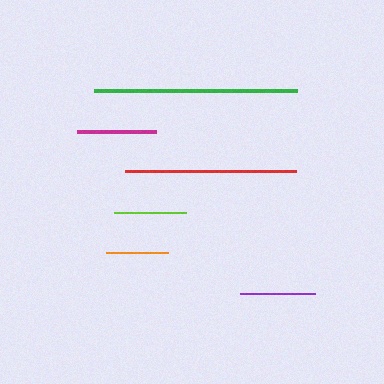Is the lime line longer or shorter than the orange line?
The lime line is longer than the orange line.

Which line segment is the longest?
The green line is the longest at approximately 203 pixels.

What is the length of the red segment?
The red segment is approximately 171 pixels long.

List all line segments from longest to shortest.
From longest to shortest: green, red, magenta, purple, lime, orange.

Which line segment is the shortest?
The orange line is the shortest at approximately 62 pixels.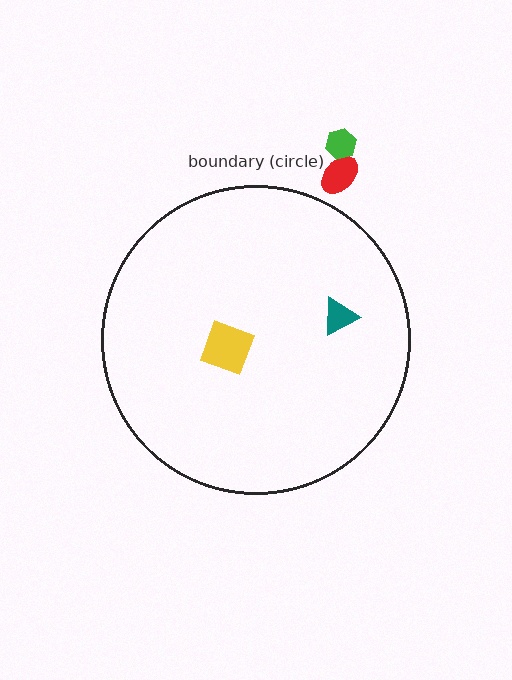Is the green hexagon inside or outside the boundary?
Outside.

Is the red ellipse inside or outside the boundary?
Outside.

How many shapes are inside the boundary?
2 inside, 2 outside.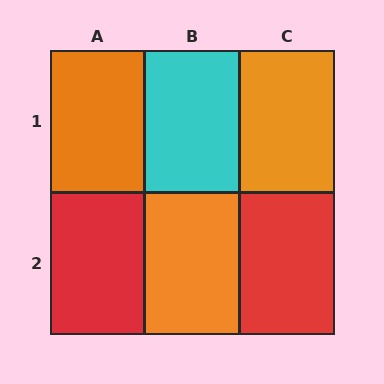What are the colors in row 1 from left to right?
Orange, cyan, orange.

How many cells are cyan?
1 cell is cyan.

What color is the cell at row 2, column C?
Red.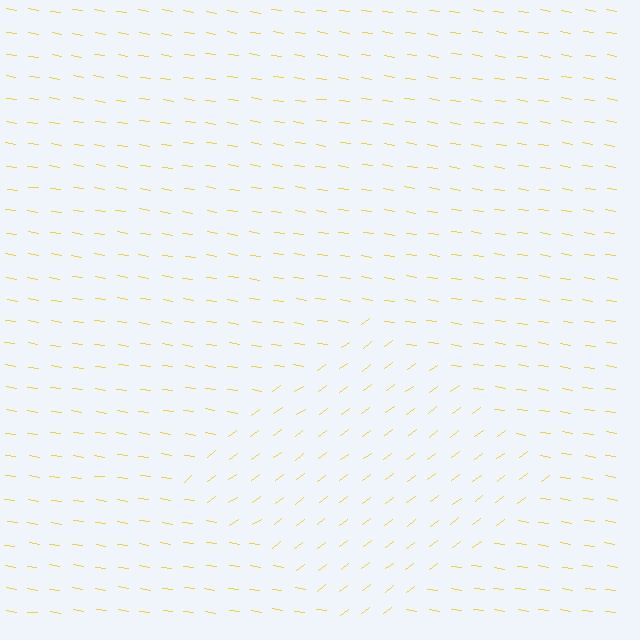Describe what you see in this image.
The image is filled with small yellow line segments. A diamond region in the image has lines oriented differently from the surrounding lines, creating a visible texture boundary.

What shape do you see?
I see a diamond.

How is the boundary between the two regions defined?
The boundary is defined purely by a change in line orientation (approximately 45 degrees difference). All lines are the same color and thickness.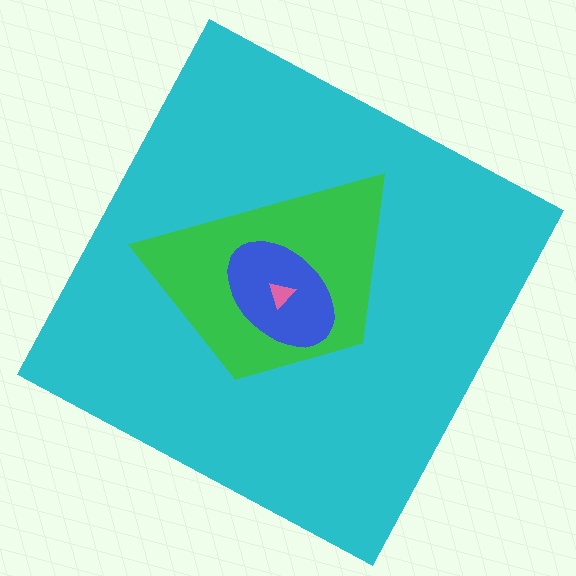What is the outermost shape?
The cyan square.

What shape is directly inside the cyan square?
The green trapezoid.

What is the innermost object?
The pink triangle.